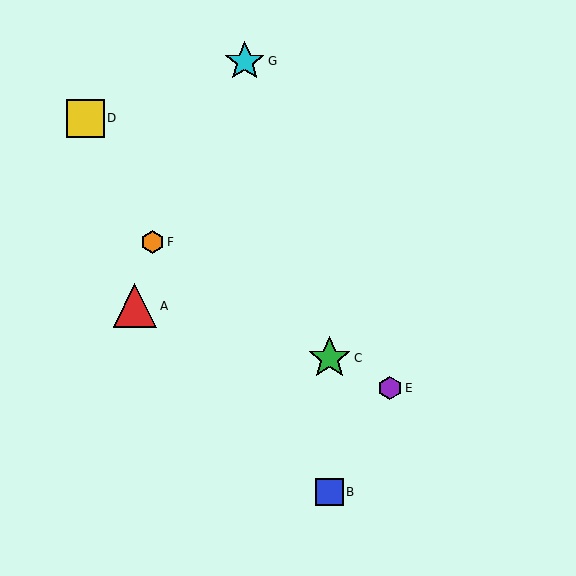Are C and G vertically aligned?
No, C is at x≈329 and G is at x≈245.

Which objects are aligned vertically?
Objects B, C are aligned vertically.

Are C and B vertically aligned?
Yes, both are at x≈329.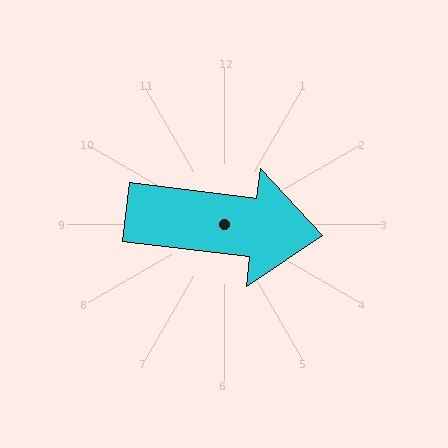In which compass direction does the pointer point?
East.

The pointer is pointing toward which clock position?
Roughly 3 o'clock.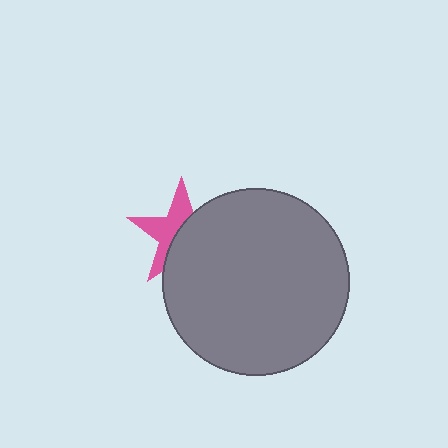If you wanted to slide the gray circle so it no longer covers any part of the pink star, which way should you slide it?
Slide it right — that is the most direct way to separate the two shapes.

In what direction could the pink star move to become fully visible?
The pink star could move left. That would shift it out from behind the gray circle entirely.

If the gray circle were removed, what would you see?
You would see the complete pink star.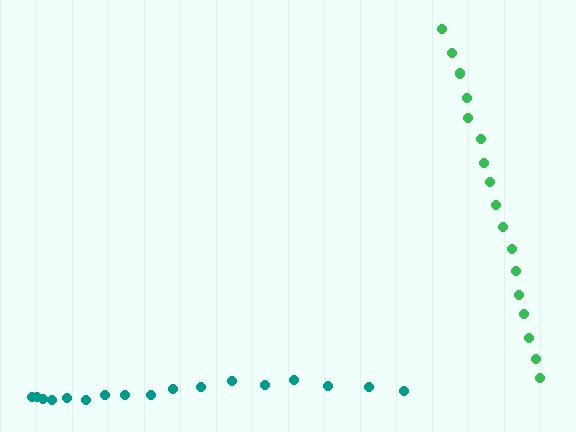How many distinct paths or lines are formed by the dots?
There are 2 distinct paths.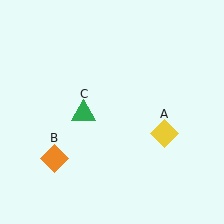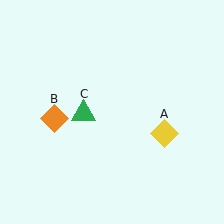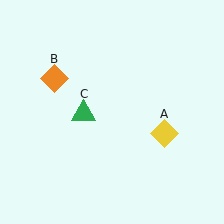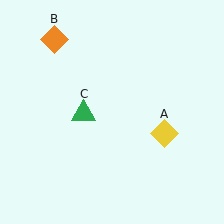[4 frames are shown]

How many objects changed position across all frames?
1 object changed position: orange diamond (object B).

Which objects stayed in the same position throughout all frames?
Yellow diamond (object A) and green triangle (object C) remained stationary.